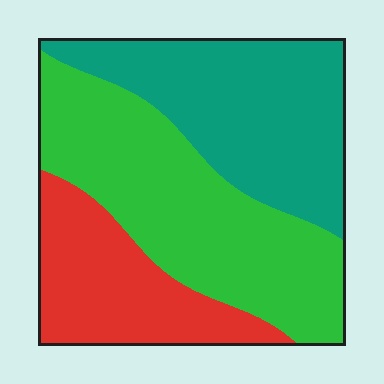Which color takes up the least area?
Red, at roughly 25%.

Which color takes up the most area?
Green, at roughly 40%.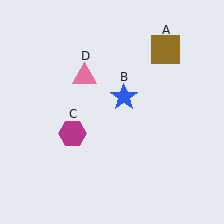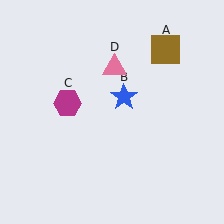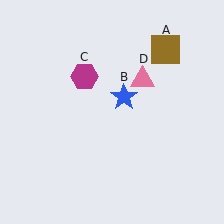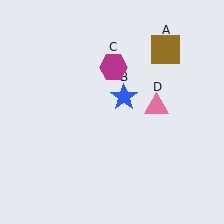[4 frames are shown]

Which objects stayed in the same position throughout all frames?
Brown square (object A) and blue star (object B) remained stationary.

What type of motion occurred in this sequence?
The magenta hexagon (object C), pink triangle (object D) rotated clockwise around the center of the scene.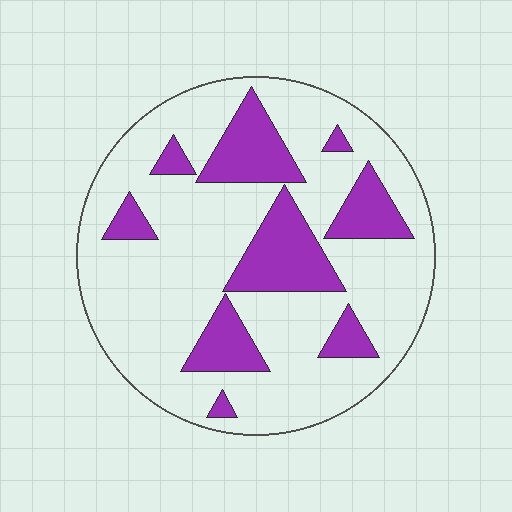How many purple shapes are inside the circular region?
9.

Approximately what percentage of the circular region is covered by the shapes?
Approximately 25%.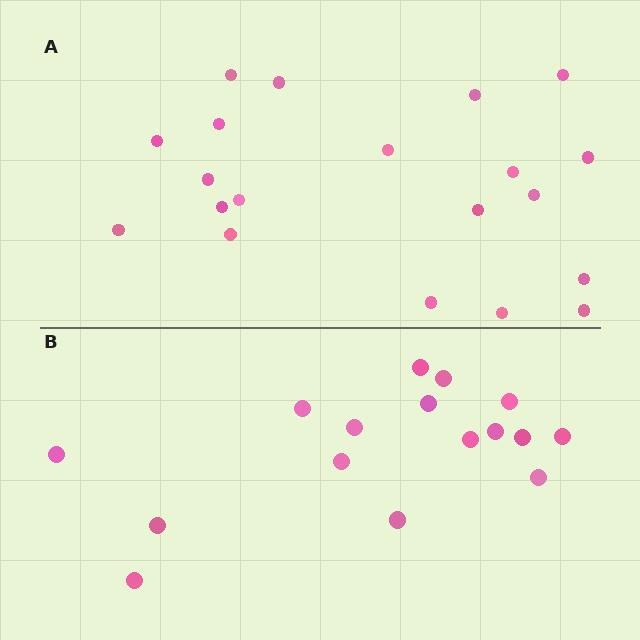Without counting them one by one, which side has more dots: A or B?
Region A (the top region) has more dots.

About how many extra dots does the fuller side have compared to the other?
Region A has about 4 more dots than region B.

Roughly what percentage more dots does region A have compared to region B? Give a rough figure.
About 25% more.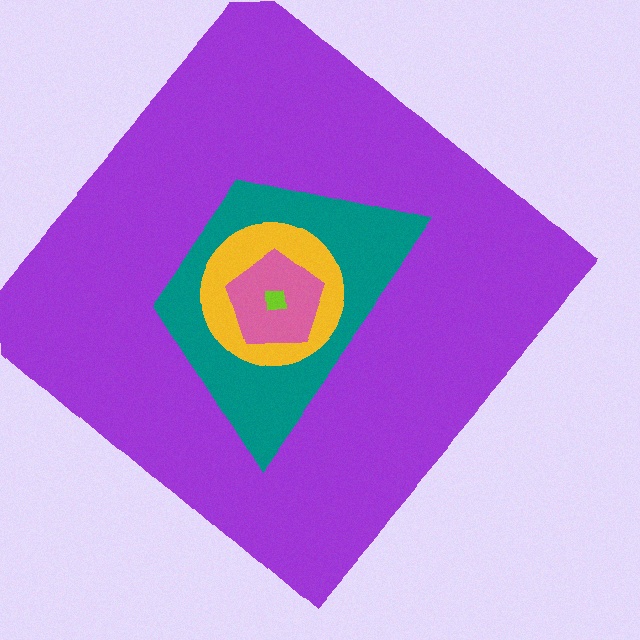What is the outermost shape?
The purple diamond.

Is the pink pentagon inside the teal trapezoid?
Yes.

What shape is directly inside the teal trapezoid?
The yellow circle.